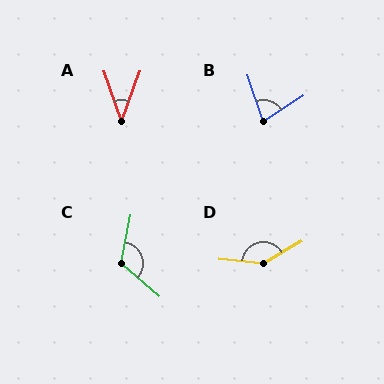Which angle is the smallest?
A, at approximately 39 degrees.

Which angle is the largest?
D, at approximately 144 degrees.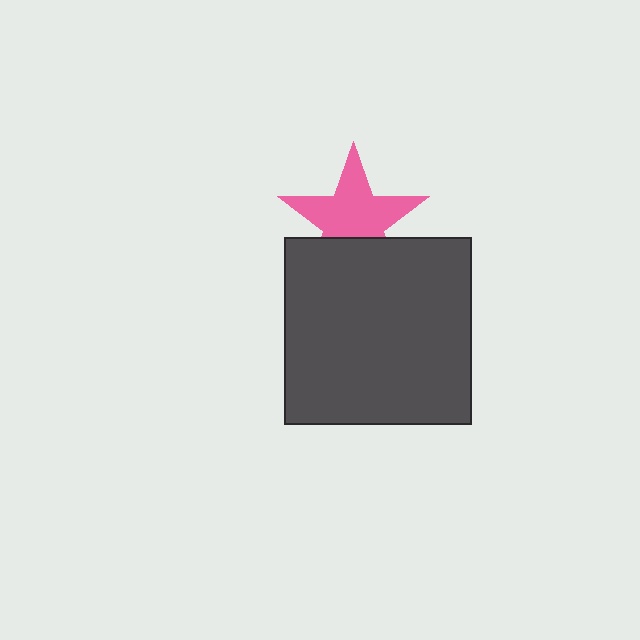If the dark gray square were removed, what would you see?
You would see the complete pink star.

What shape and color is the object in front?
The object in front is a dark gray square.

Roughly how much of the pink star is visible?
Most of it is visible (roughly 69%).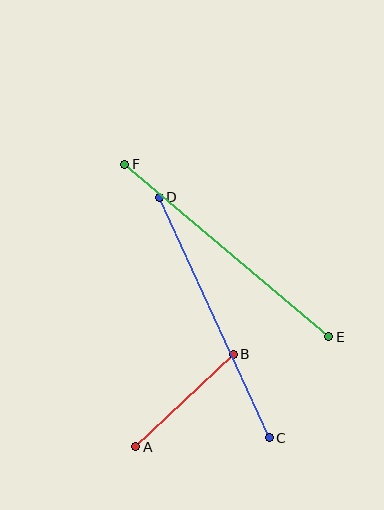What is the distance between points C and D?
The distance is approximately 264 pixels.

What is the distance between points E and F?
The distance is approximately 267 pixels.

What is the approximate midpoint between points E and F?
The midpoint is at approximately (227, 251) pixels.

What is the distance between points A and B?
The distance is approximately 134 pixels.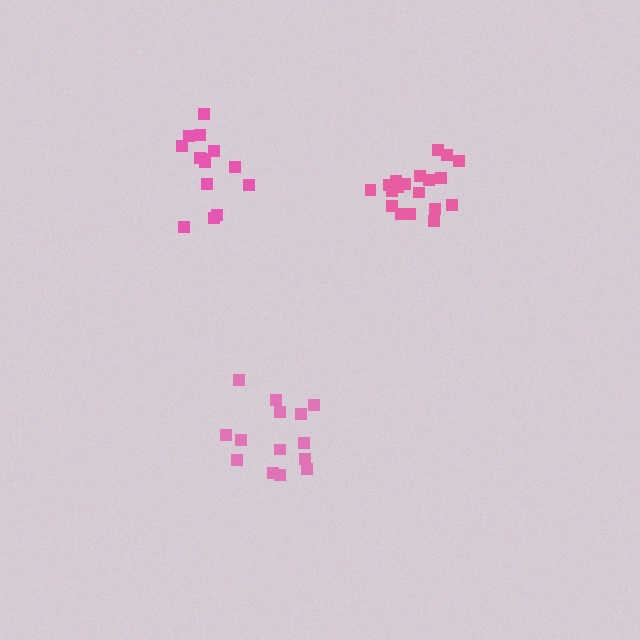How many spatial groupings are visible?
There are 3 spatial groupings.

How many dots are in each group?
Group 1: 19 dots, Group 2: 14 dots, Group 3: 14 dots (47 total).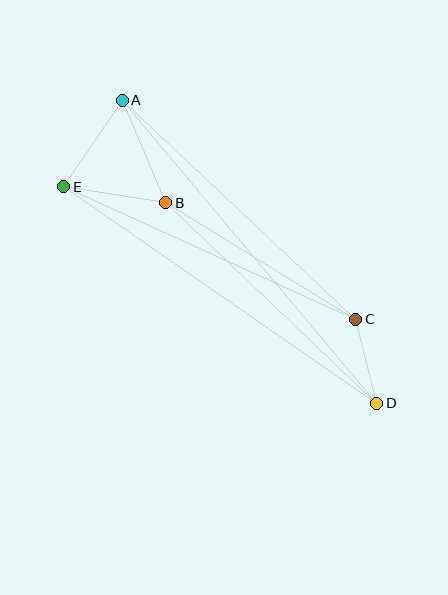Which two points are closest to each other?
Points C and D are closest to each other.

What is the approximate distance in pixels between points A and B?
The distance between A and B is approximately 111 pixels.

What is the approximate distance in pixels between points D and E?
The distance between D and E is approximately 381 pixels.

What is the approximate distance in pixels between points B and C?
The distance between B and C is approximately 223 pixels.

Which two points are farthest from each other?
Points A and D are farthest from each other.